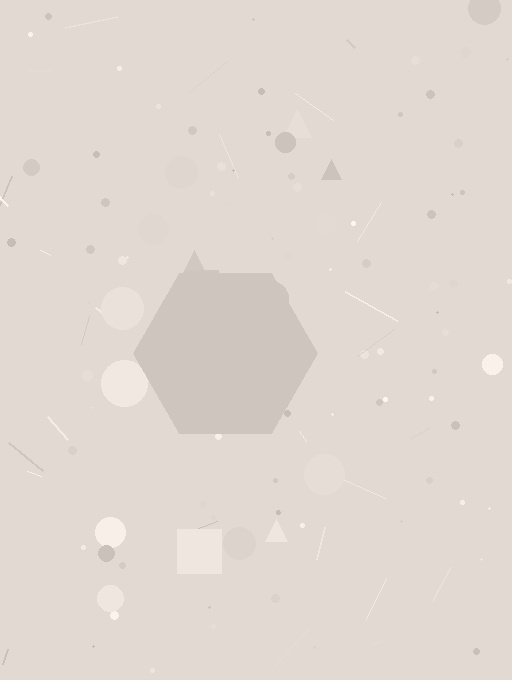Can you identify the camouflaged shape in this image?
The camouflaged shape is a hexagon.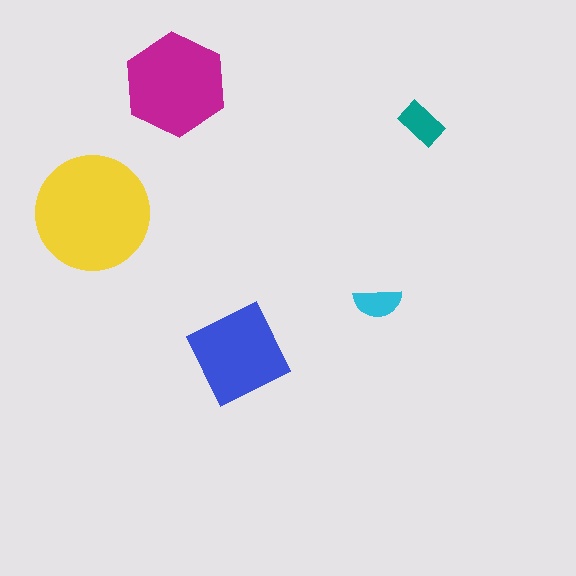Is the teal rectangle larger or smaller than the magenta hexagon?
Smaller.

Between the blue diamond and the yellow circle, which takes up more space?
The yellow circle.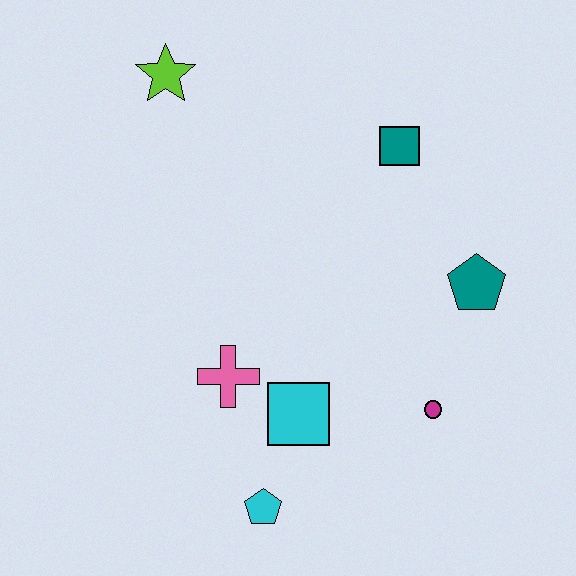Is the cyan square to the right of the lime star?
Yes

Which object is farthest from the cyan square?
The lime star is farthest from the cyan square.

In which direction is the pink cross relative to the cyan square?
The pink cross is to the left of the cyan square.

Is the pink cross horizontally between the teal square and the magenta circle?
No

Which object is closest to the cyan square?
The pink cross is closest to the cyan square.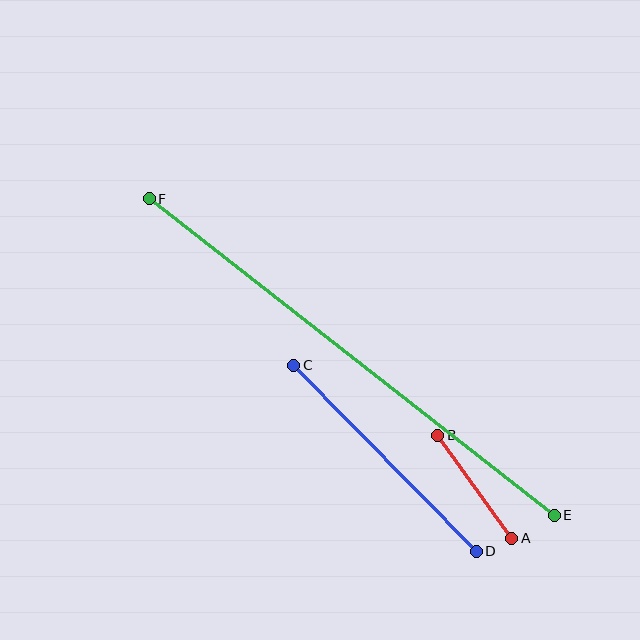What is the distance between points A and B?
The distance is approximately 127 pixels.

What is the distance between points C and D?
The distance is approximately 260 pixels.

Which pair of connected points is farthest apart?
Points E and F are farthest apart.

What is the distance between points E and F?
The distance is approximately 514 pixels.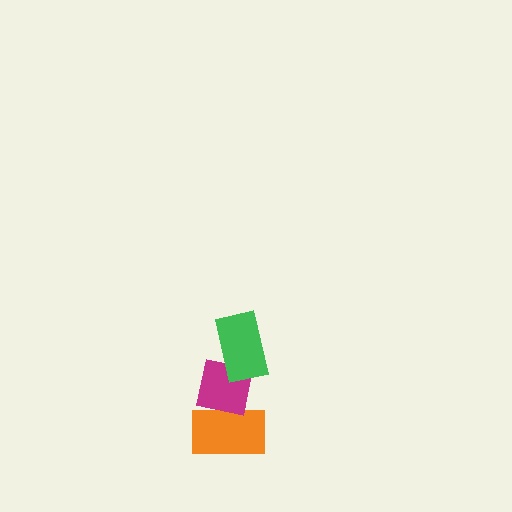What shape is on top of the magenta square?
The green rectangle is on top of the magenta square.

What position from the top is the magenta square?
The magenta square is 2nd from the top.